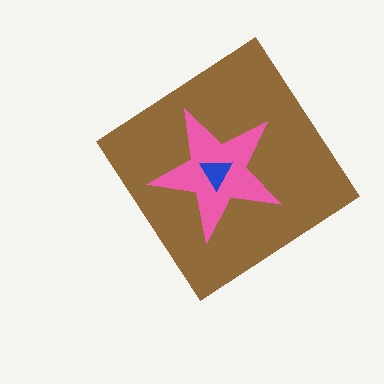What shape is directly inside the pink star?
The blue triangle.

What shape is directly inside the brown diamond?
The pink star.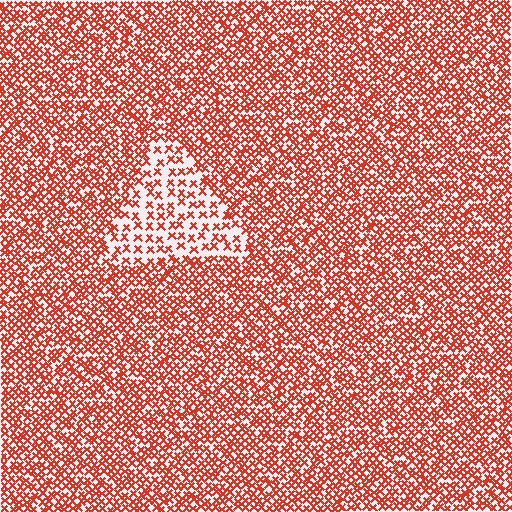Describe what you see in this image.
The image contains small red elements arranged at two different densities. A triangle-shaped region is visible where the elements are less densely packed than the surrounding area.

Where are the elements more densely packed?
The elements are more densely packed outside the triangle boundary.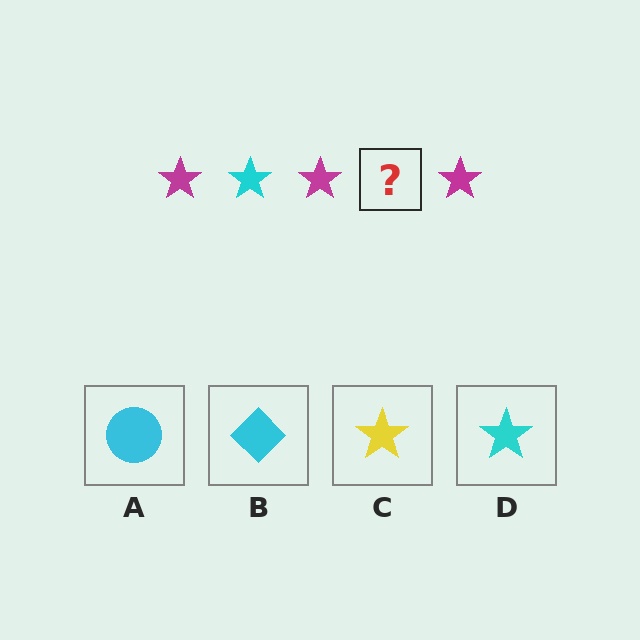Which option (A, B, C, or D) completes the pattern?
D.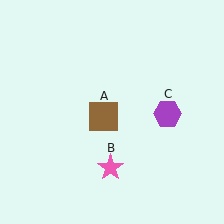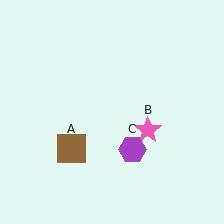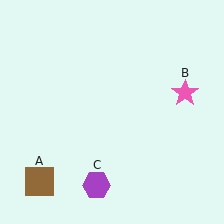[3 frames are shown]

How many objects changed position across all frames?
3 objects changed position: brown square (object A), pink star (object B), purple hexagon (object C).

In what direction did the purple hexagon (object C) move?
The purple hexagon (object C) moved down and to the left.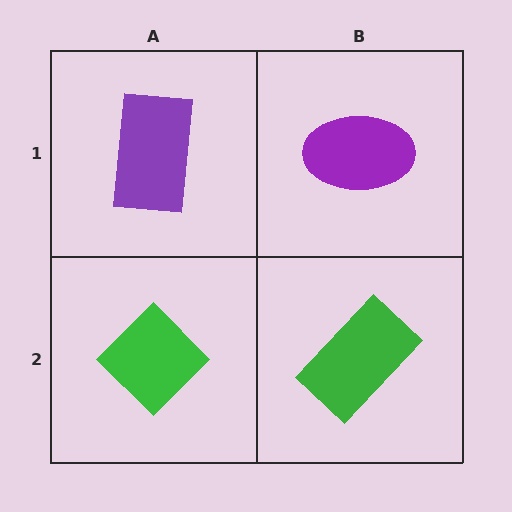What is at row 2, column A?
A green diamond.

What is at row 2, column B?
A green rectangle.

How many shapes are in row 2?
2 shapes.